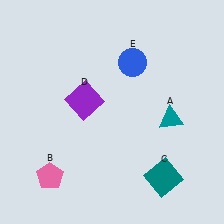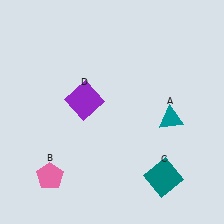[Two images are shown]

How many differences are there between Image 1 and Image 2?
There is 1 difference between the two images.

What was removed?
The blue circle (E) was removed in Image 2.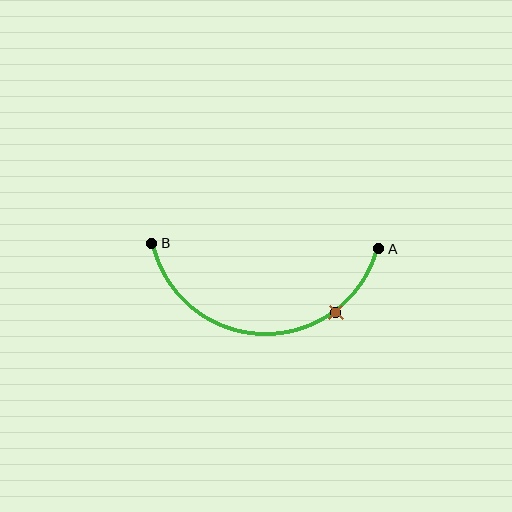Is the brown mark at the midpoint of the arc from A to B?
No. The brown mark lies on the arc but is closer to endpoint A. The arc midpoint would be at the point on the curve equidistant along the arc from both A and B.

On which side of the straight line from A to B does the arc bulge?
The arc bulges below the straight line connecting A and B.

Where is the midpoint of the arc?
The arc midpoint is the point on the curve farthest from the straight line joining A and B. It sits below that line.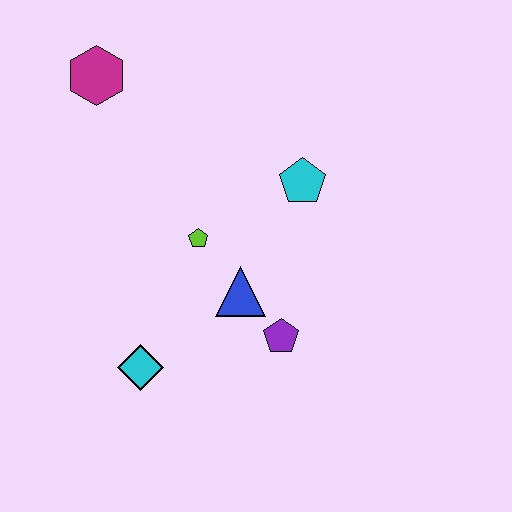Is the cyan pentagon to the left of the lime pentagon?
No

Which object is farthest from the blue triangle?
The magenta hexagon is farthest from the blue triangle.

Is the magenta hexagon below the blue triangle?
No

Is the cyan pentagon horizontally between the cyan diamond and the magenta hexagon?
No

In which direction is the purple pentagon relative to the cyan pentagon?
The purple pentagon is below the cyan pentagon.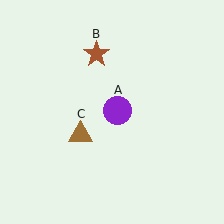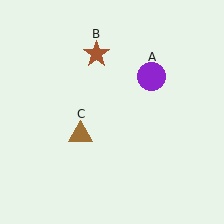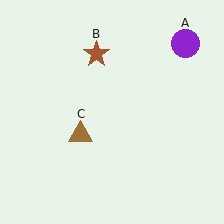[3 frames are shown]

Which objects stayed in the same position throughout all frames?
Brown star (object B) and brown triangle (object C) remained stationary.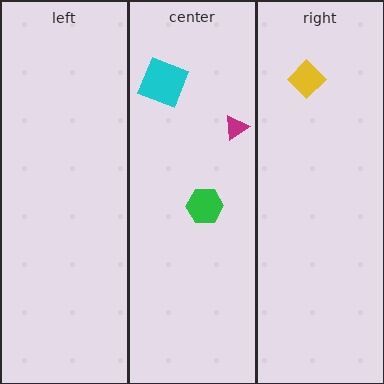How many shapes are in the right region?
1.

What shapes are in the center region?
The cyan square, the green hexagon, the magenta triangle.